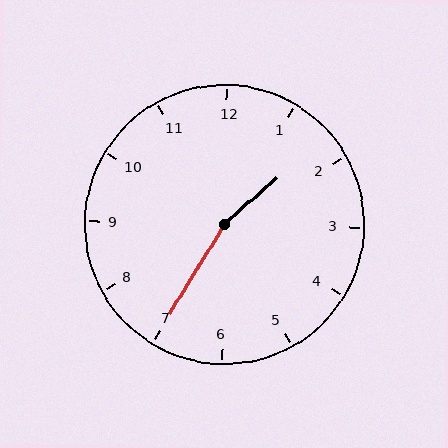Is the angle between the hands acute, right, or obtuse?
It is obtuse.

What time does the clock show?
1:35.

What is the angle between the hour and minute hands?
Approximately 162 degrees.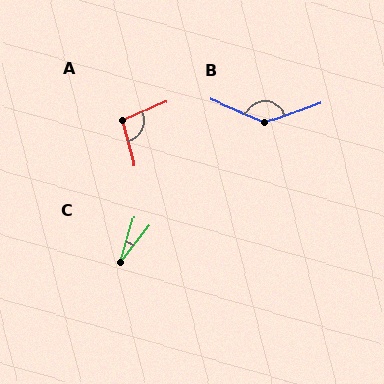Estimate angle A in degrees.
Approximately 98 degrees.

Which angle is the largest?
B, at approximately 138 degrees.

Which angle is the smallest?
C, at approximately 22 degrees.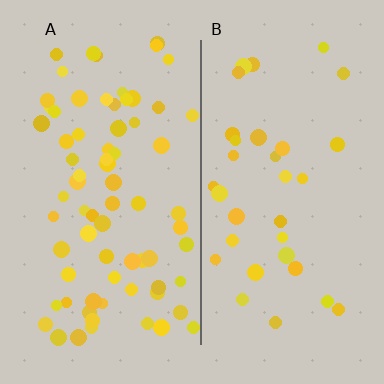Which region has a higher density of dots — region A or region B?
A (the left).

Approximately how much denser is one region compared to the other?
Approximately 2.2× — region A over region B.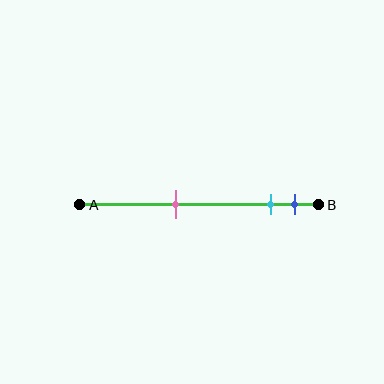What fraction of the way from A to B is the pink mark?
The pink mark is approximately 40% (0.4) of the way from A to B.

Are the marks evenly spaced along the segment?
No, the marks are not evenly spaced.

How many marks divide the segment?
There are 3 marks dividing the segment.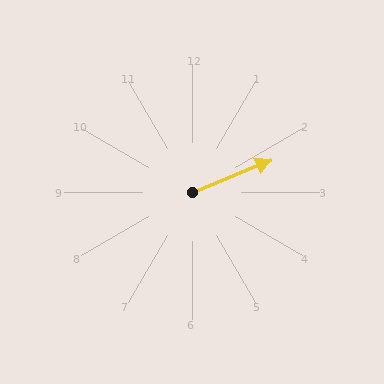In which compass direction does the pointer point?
East.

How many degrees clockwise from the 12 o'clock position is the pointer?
Approximately 68 degrees.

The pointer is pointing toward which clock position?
Roughly 2 o'clock.